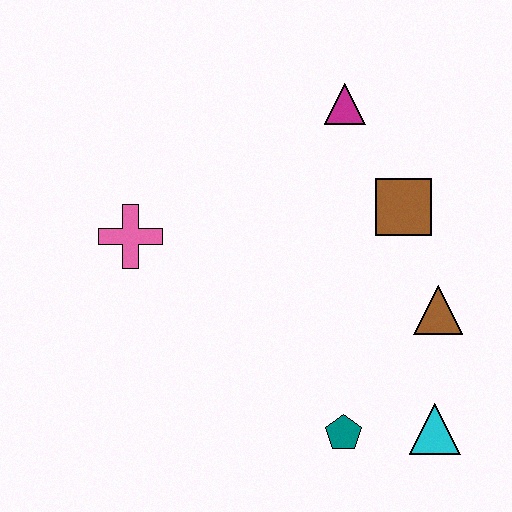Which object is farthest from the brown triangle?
The pink cross is farthest from the brown triangle.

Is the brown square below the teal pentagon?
No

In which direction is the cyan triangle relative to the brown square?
The cyan triangle is below the brown square.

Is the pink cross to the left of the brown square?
Yes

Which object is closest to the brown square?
The brown triangle is closest to the brown square.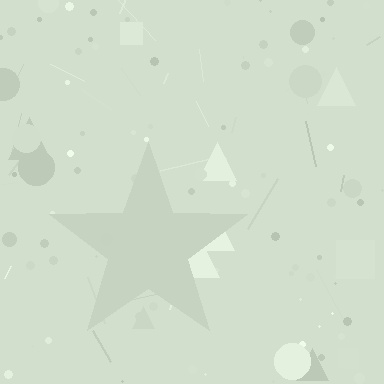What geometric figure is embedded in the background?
A star is embedded in the background.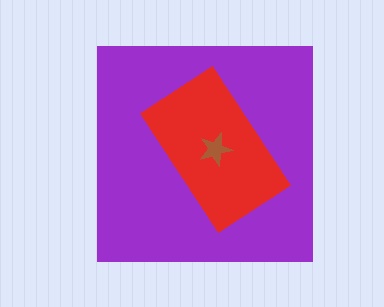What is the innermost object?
The brown star.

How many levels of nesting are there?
3.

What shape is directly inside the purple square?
The red rectangle.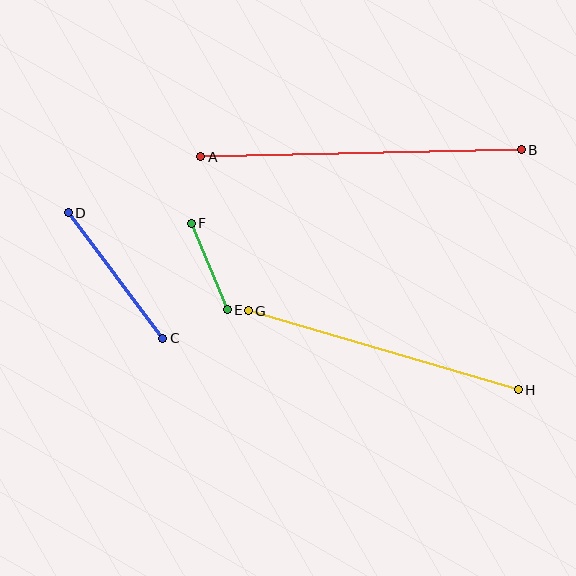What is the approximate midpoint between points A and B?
The midpoint is at approximately (361, 153) pixels.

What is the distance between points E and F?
The distance is approximately 93 pixels.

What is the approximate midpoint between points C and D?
The midpoint is at approximately (115, 275) pixels.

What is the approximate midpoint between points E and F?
The midpoint is at approximately (209, 266) pixels.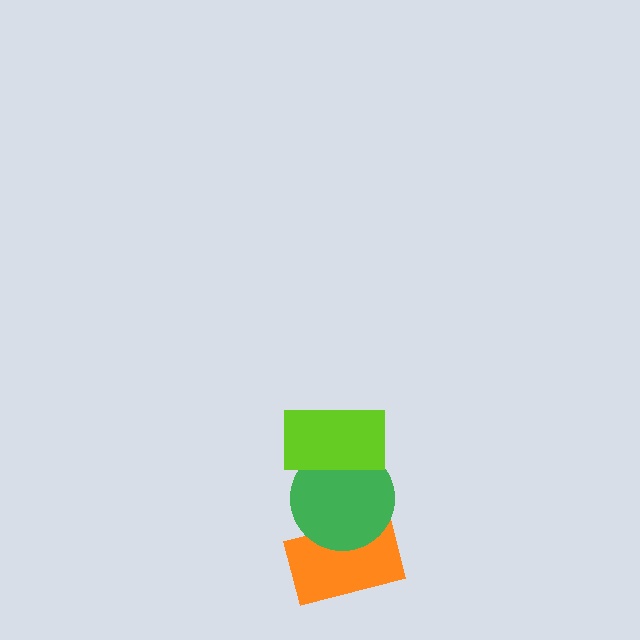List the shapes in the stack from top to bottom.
From top to bottom: the lime rectangle, the green circle, the orange rectangle.